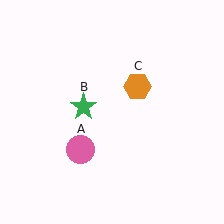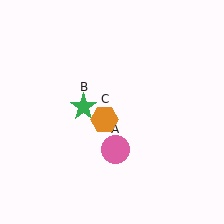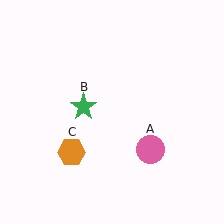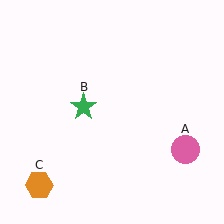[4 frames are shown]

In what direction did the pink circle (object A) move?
The pink circle (object A) moved right.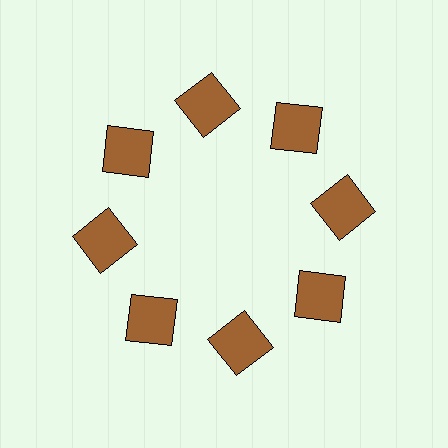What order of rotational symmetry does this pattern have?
This pattern has 8-fold rotational symmetry.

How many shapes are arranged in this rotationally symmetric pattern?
There are 8 shapes, arranged in 8 groups of 1.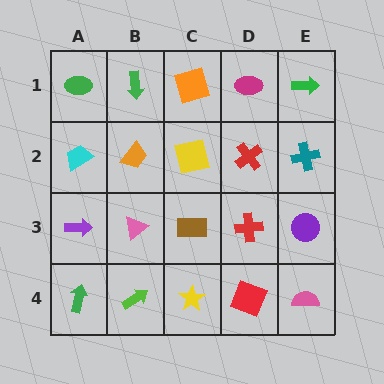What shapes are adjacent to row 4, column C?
A brown rectangle (row 3, column C), a lime arrow (row 4, column B), a red square (row 4, column D).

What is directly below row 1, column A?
A cyan trapezoid.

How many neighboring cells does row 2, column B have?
4.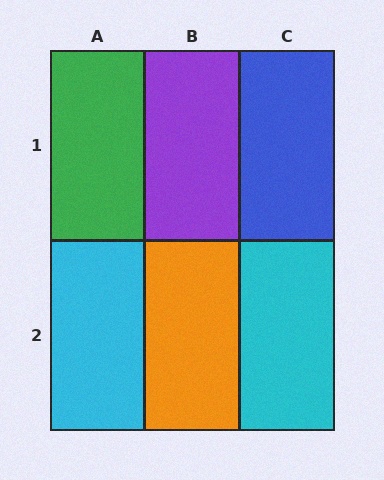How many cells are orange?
1 cell is orange.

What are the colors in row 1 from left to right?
Green, purple, blue.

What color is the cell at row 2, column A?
Cyan.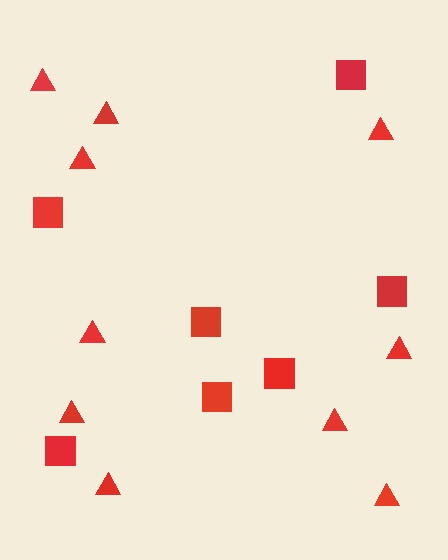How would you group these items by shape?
There are 2 groups: one group of triangles (10) and one group of squares (7).